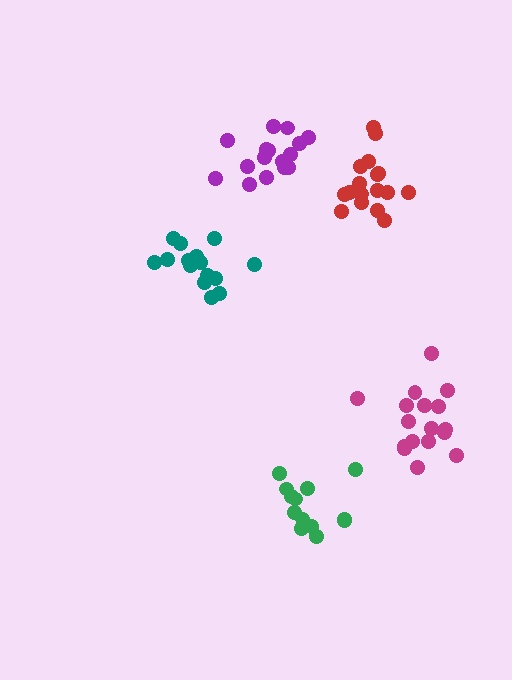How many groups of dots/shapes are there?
There are 5 groups.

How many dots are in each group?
Group 1: 17 dots, Group 2: 16 dots, Group 3: 17 dots, Group 4: 17 dots, Group 5: 13 dots (80 total).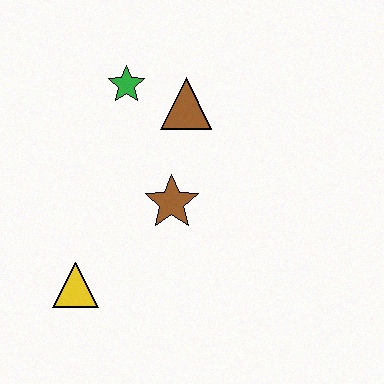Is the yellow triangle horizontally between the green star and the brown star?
No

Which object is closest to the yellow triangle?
The brown star is closest to the yellow triangle.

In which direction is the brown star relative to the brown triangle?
The brown star is below the brown triangle.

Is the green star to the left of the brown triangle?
Yes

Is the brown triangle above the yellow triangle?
Yes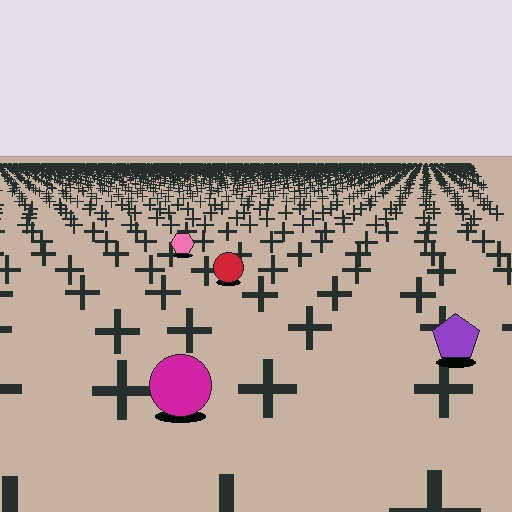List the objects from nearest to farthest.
From nearest to farthest: the magenta circle, the purple pentagon, the red circle, the pink hexagon.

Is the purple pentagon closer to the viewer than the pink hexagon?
Yes. The purple pentagon is closer — you can tell from the texture gradient: the ground texture is coarser near it.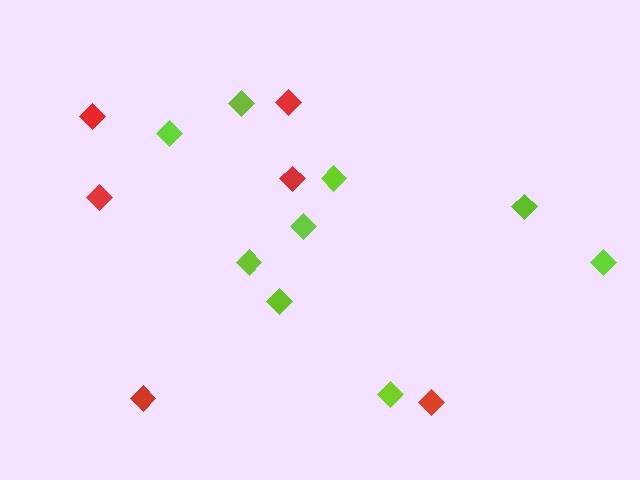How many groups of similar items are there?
There are 2 groups: one group of lime diamonds (9) and one group of red diamonds (6).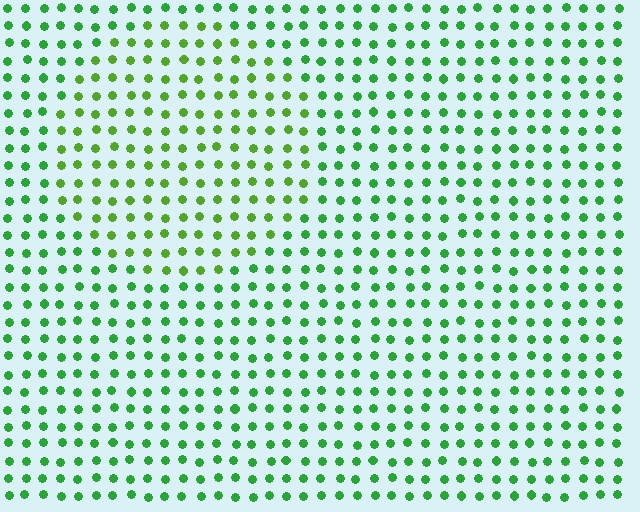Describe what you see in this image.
The image is filled with small green elements in a uniform arrangement. A circle-shaped region is visible where the elements are tinted to a slightly different hue, forming a subtle color boundary.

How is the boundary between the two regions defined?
The boundary is defined purely by a slight shift in hue (about 26 degrees). Spacing, size, and orientation are identical on both sides.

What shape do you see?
I see a circle.